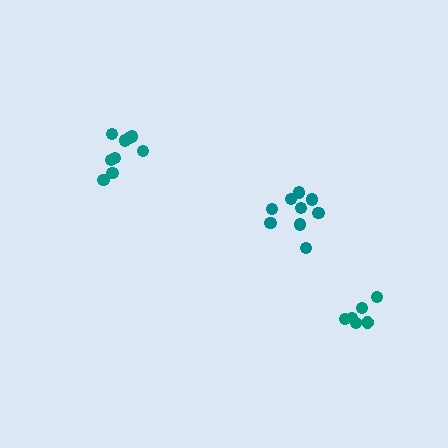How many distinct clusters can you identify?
There are 3 distinct clusters.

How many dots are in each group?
Group 1: 9 dots, Group 2: 9 dots, Group 3: 6 dots (24 total).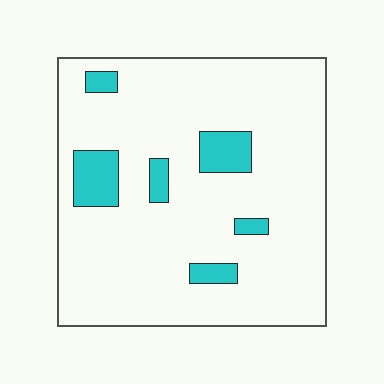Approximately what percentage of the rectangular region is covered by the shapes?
Approximately 10%.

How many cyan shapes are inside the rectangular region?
6.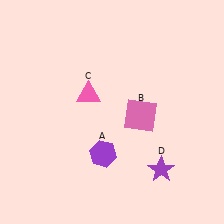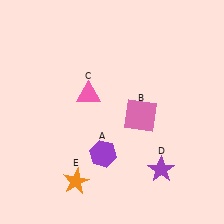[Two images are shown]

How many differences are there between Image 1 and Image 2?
There is 1 difference between the two images.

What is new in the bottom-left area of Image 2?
An orange star (E) was added in the bottom-left area of Image 2.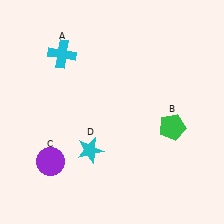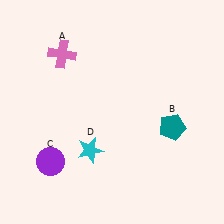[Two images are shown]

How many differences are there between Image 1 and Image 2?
There are 2 differences between the two images.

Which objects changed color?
A changed from cyan to pink. B changed from green to teal.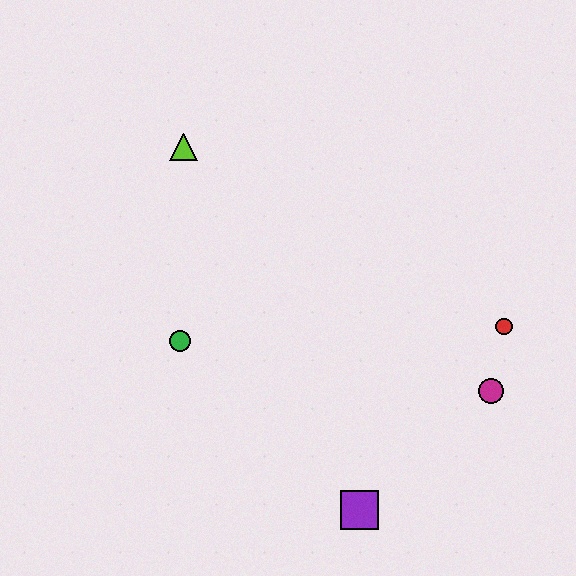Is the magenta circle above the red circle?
No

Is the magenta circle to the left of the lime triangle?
No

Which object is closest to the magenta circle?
The red circle is closest to the magenta circle.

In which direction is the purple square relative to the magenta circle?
The purple square is to the left of the magenta circle.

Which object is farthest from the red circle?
The lime triangle is farthest from the red circle.